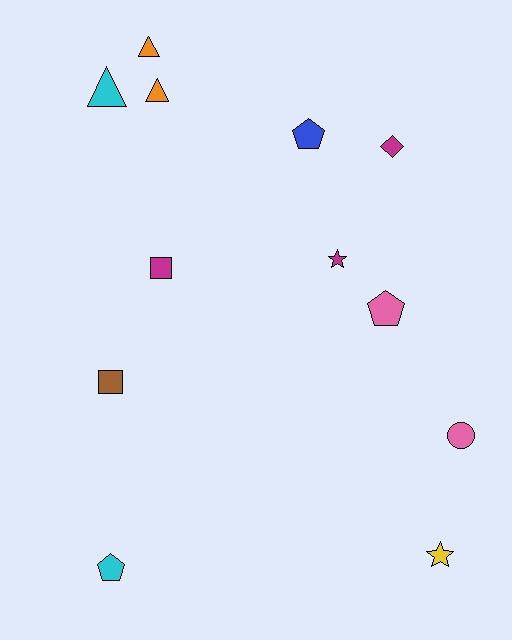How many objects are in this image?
There are 12 objects.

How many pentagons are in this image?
There are 3 pentagons.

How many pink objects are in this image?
There are 2 pink objects.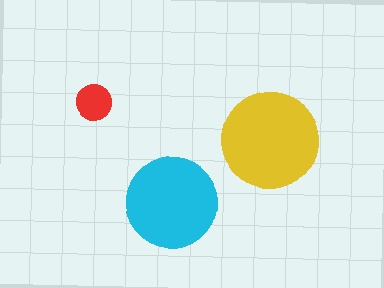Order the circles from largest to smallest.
the yellow one, the cyan one, the red one.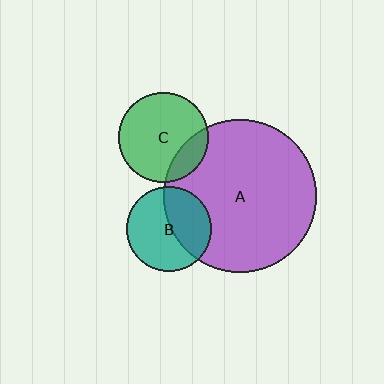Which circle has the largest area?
Circle A (purple).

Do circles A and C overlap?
Yes.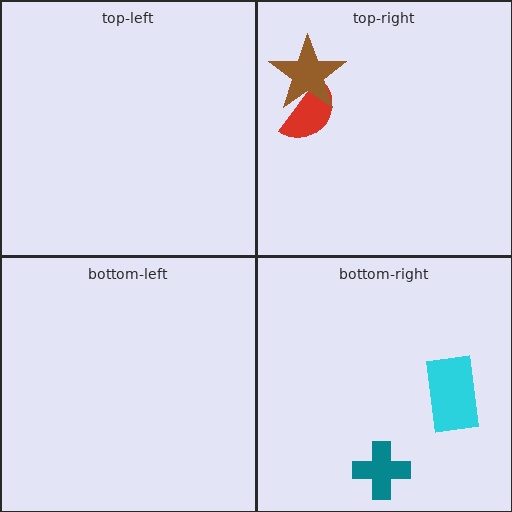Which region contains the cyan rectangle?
The bottom-right region.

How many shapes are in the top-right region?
2.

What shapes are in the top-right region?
The red semicircle, the brown star.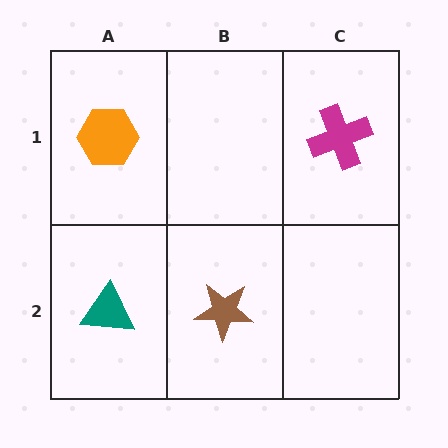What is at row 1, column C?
A magenta cross.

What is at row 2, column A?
A teal triangle.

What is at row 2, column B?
A brown star.